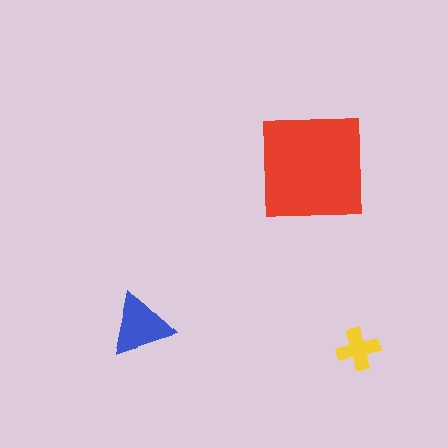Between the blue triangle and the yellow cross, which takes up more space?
The blue triangle.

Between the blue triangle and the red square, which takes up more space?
The red square.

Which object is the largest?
The red square.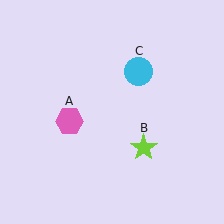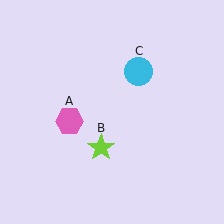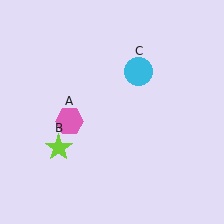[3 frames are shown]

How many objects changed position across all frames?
1 object changed position: lime star (object B).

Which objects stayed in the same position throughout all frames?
Pink hexagon (object A) and cyan circle (object C) remained stationary.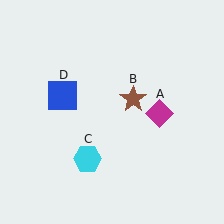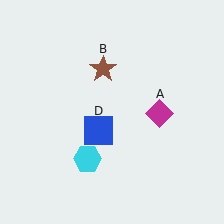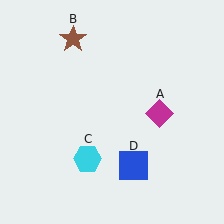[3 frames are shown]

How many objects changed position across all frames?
2 objects changed position: brown star (object B), blue square (object D).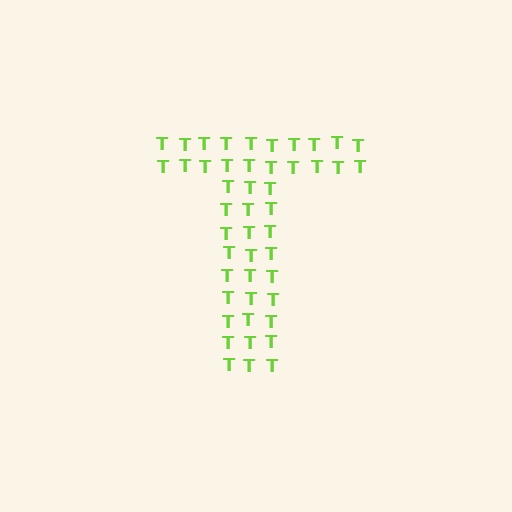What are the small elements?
The small elements are letter T's.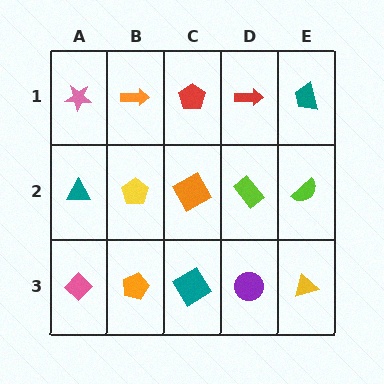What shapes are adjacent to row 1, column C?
An orange square (row 2, column C), an orange arrow (row 1, column B), a red arrow (row 1, column D).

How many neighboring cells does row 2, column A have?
3.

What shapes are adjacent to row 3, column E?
A lime semicircle (row 2, column E), a purple circle (row 3, column D).